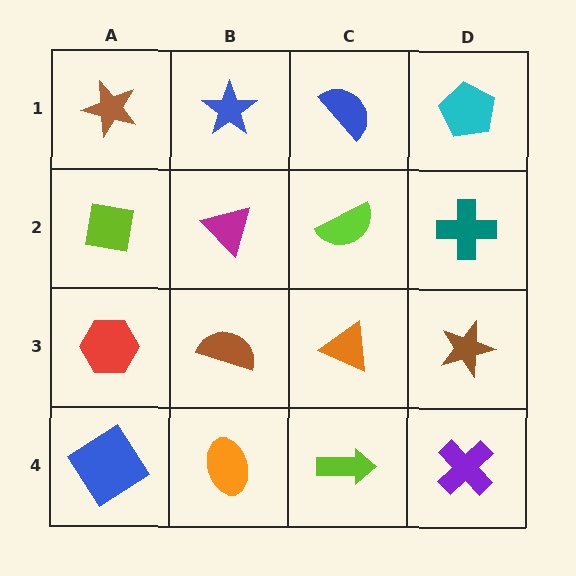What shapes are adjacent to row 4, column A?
A red hexagon (row 3, column A), an orange ellipse (row 4, column B).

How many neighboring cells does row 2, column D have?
3.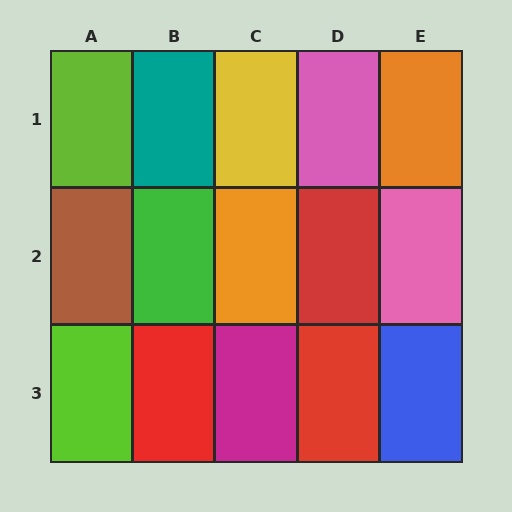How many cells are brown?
1 cell is brown.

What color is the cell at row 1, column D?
Pink.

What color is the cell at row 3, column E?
Blue.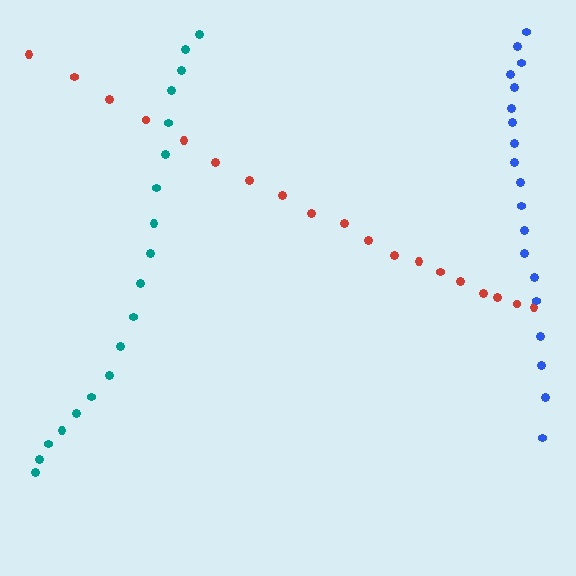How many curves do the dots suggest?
There are 3 distinct paths.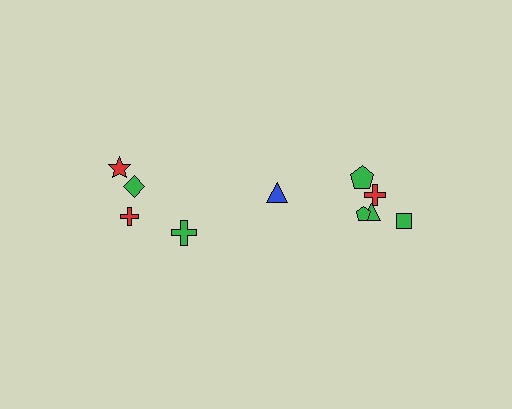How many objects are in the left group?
There are 4 objects.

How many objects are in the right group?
There are 6 objects.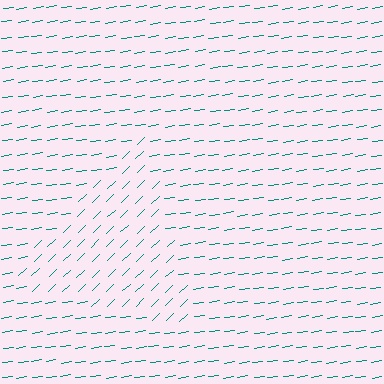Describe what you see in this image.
The image is filled with small teal line segments. A triangle region in the image has lines oriented differently from the surrounding lines, creating a visible texture boundary.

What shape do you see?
I see a triangle.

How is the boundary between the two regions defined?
The boundary is defined purely by a change in line orientation (approximately 35 degrees difference). All lines are the same color and thickness.